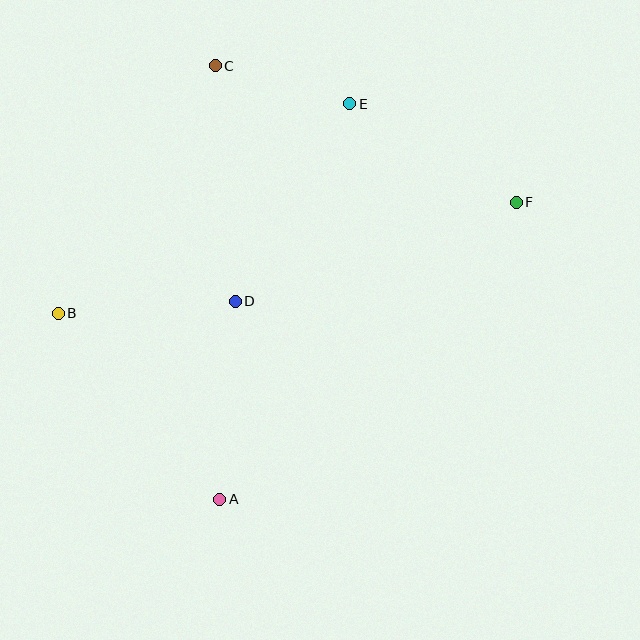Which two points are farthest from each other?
Points B and F are farthest from each other.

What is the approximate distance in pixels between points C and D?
The distance between C and D is approximately 236 pixels.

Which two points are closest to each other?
Points C and E are closest to each other.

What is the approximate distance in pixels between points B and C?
The distance between B and C is approximately 293 pixels.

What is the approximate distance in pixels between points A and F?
The distance between A and F is approximately 419 pixels.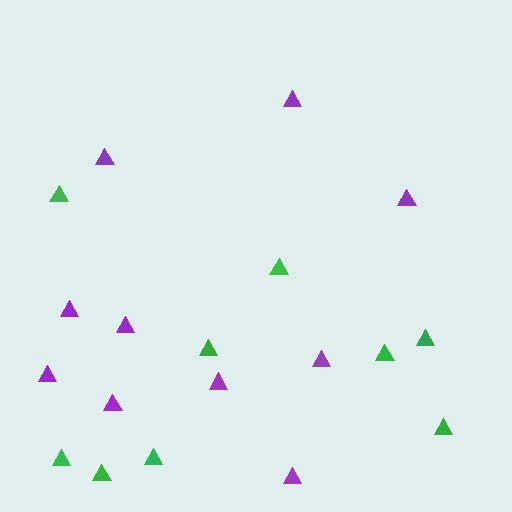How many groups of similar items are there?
There are 2 groups: one group of green triangles (9) and one group of purple triangles (10).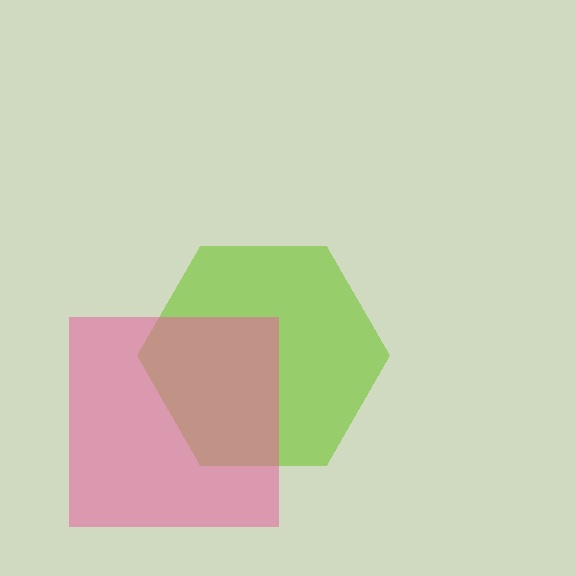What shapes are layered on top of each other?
The layered shapes are: a lime hexagon, a pink square.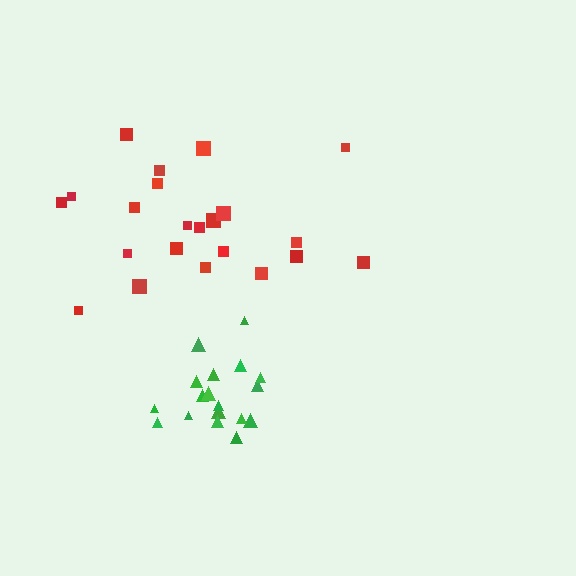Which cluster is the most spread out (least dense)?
Red.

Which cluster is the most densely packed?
Green.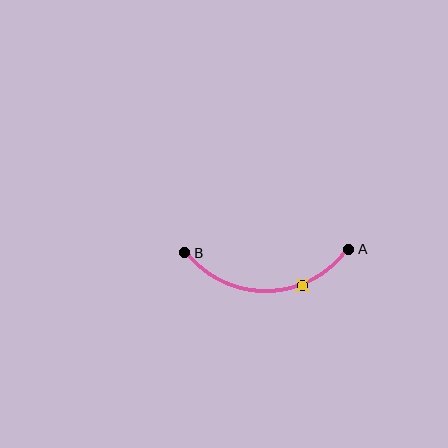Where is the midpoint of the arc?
The arc midpoint is the point on the curve farthest from the straight line joining A and B. It sits below that line.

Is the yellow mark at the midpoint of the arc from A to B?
No. The yellow mark lies on the arc but is closer to endpoint A. The arc midpoint would be at the point on the curve equidistant along the arc from both A and B.